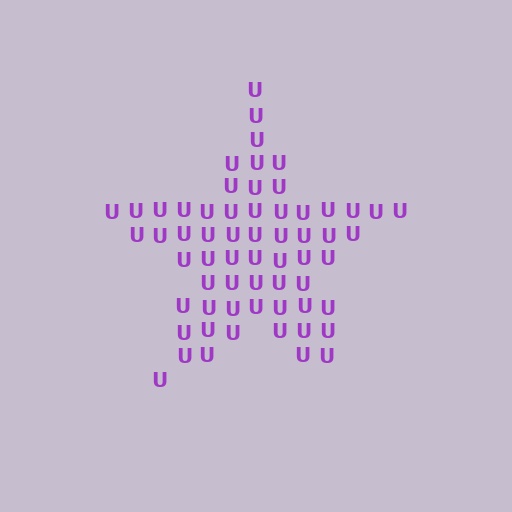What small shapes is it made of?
It is made of small letter U's.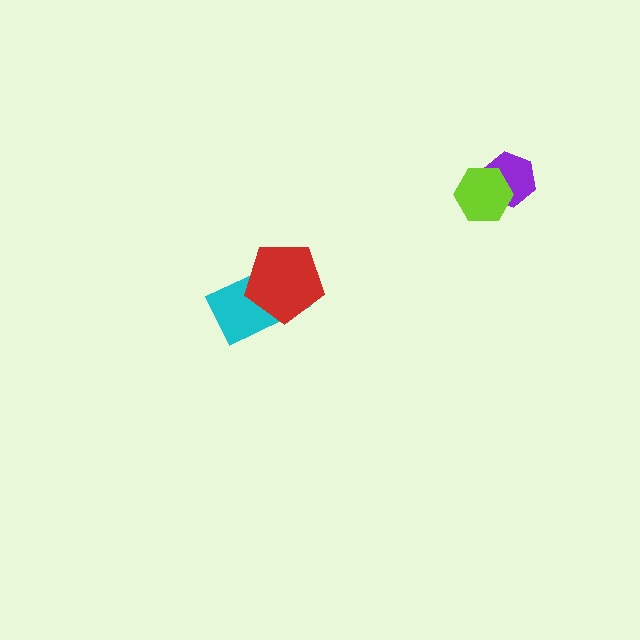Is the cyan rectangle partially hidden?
Yes, it is partially covered by another shape.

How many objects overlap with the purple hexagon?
1 object overlaps with the purple hexagon.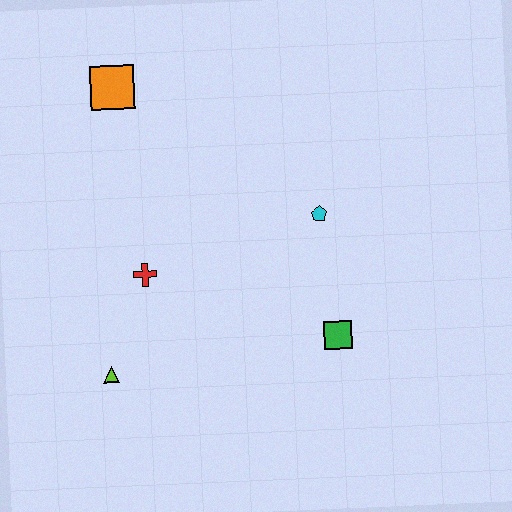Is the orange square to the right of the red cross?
No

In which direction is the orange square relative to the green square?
The orange square is above the green square.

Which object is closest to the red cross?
The lime triangle is closest to the red cross.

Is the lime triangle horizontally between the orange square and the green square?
No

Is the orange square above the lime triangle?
Yes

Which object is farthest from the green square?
The orange square is farthest from the green square.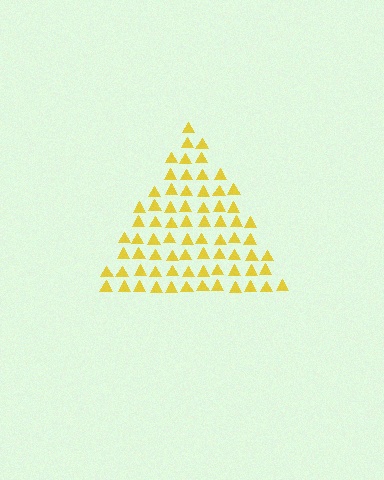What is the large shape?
The large shape is a triangle.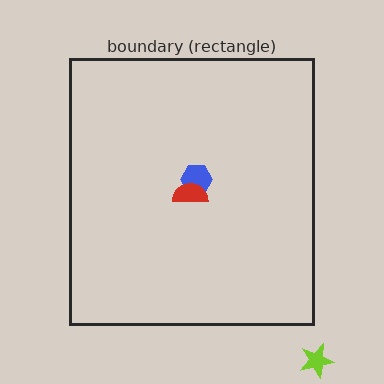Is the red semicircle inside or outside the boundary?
Inside.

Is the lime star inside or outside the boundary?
Outside.